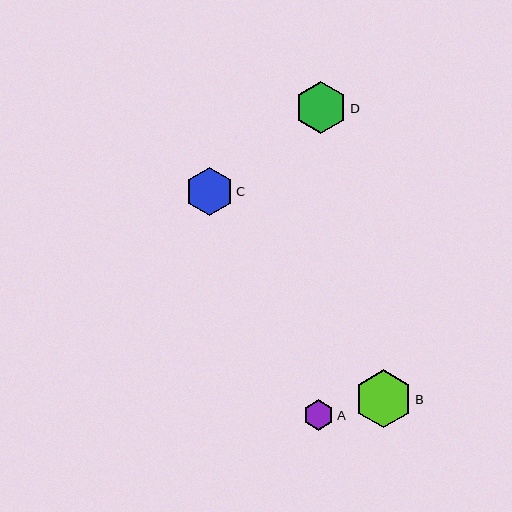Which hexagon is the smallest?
Hexagon A is the smallest with a size of approximately 31 pixels.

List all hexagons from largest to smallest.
From largest to smallest: B, D, C, A.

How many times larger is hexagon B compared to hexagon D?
Hexagon B is approximately 1.1 times the size of hexagon D.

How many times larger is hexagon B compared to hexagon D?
Hexagon B is approximately 1.1 times the size of hexagon D.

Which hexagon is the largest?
Hexagon B is the largest with a size of approximately 58 pixels.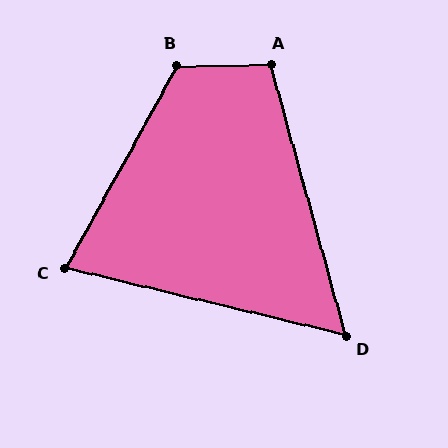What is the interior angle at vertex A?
Approximately 105 degrees (obtuse).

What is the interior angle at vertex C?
Approximately 75 degrees (acute).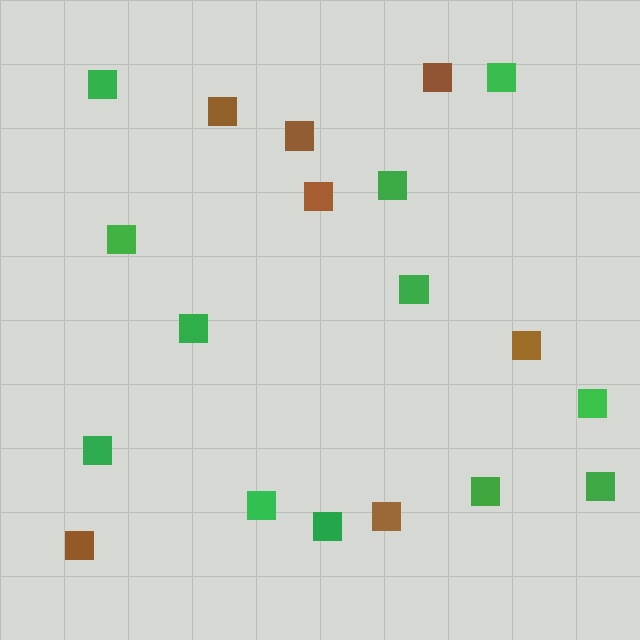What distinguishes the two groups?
There are 2 groups: one group of brown squares (7) and one group of green squares (12).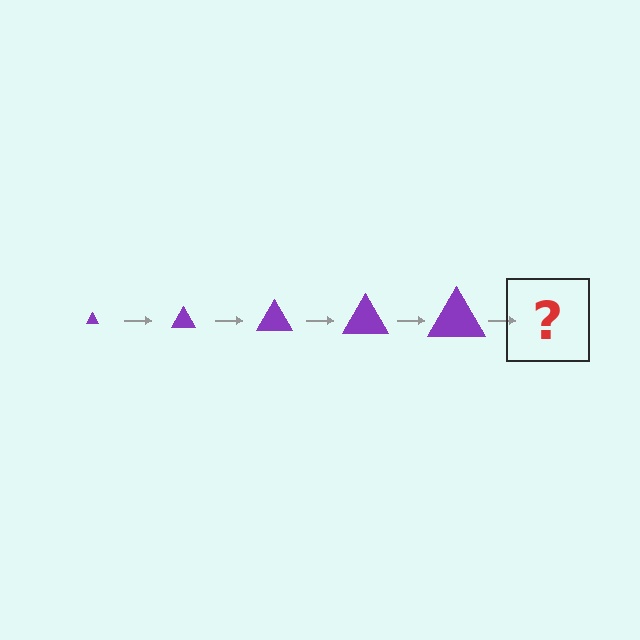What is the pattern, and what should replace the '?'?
The pattern is that the triangle gets progressively larger each step. The '?' should be a purple triangle, larger than the previous one.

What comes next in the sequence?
The next element should be a purple triangle, larger than the previous one.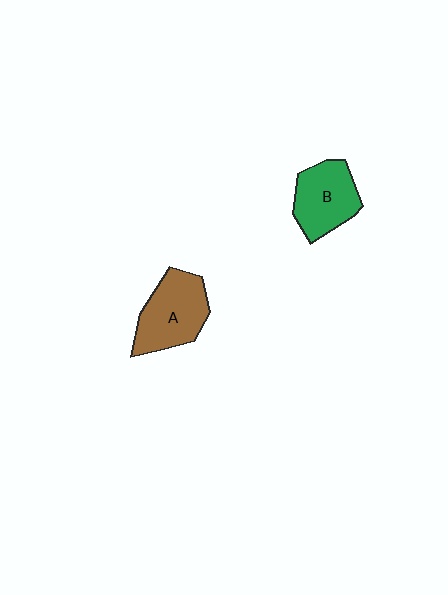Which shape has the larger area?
Shape A (brown).